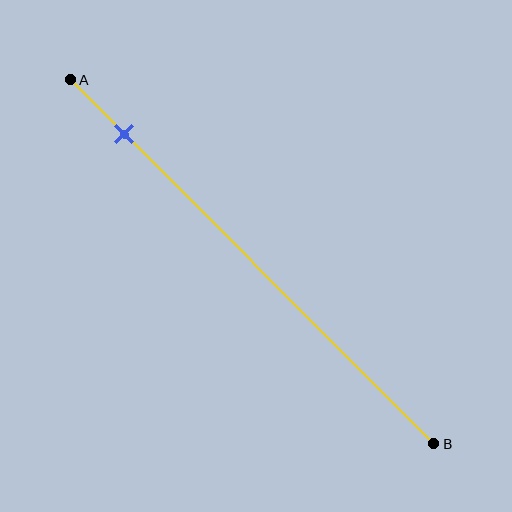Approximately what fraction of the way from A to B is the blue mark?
The blue mark is approximately 15% of the way from A to B.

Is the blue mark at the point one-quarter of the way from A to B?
No, the mark is at about 15% from A, not at the 25% one-quarter point.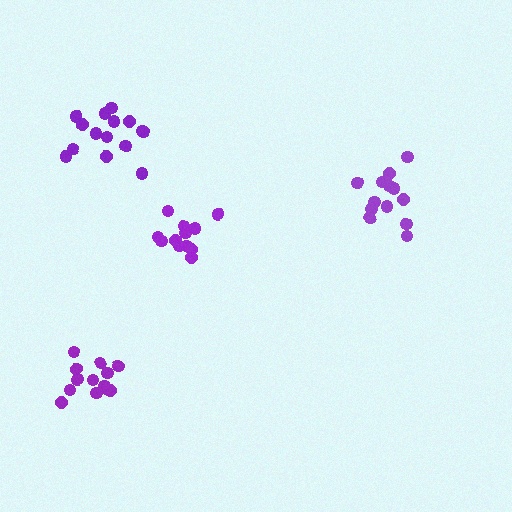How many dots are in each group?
Group 1: 13 dots, Group 2: 14 dots, Group 3: 12 dots, Group 4: 15 dots (54 total).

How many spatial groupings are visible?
There are 4 spatial groupings.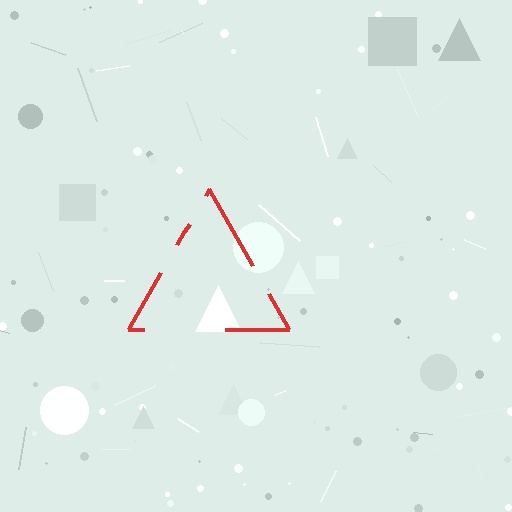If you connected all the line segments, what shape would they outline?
They would outline a triangle.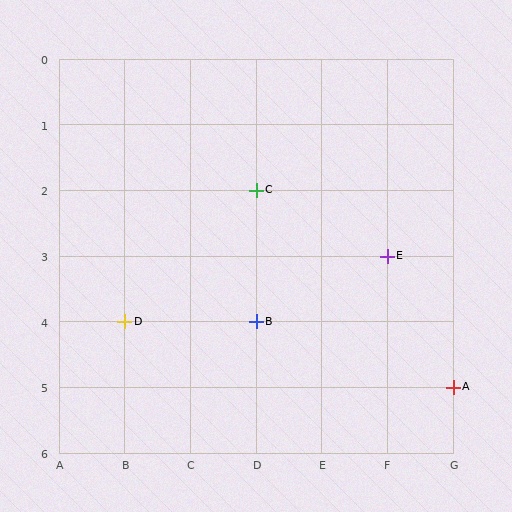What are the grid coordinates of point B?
Point B is at grid coordinates (D, 4).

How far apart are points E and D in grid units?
Points E and D are 4 columns and 1 row apart (about 4.1 grid units diagonally).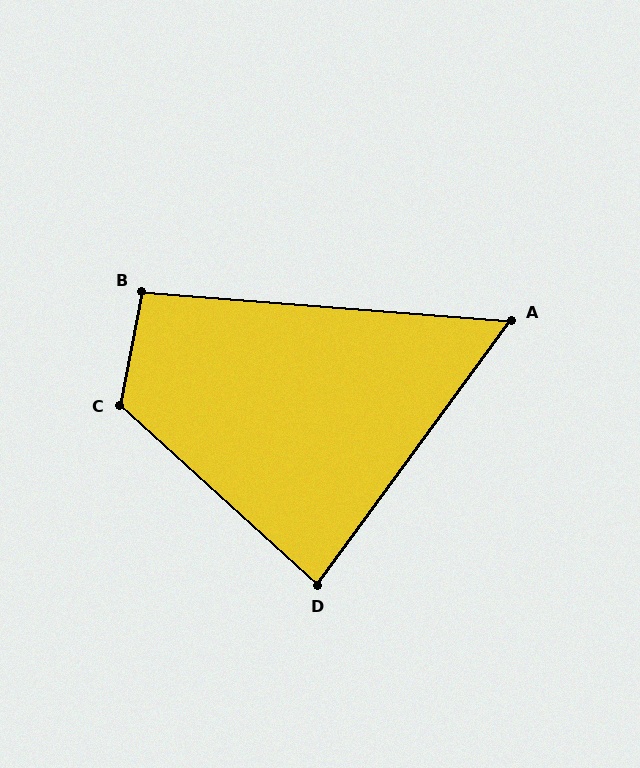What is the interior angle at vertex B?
Approximately 96 degrees (obtuse).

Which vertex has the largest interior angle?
C, at approximately 122 degrees.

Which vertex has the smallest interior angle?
A, at approximately 58 degrees.